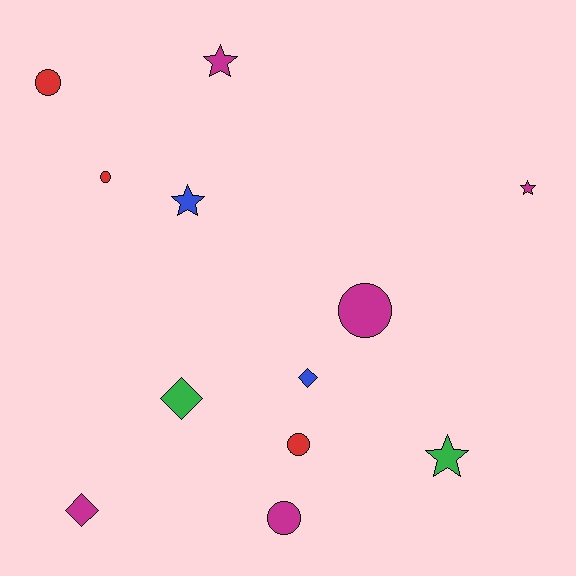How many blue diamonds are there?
There is 1 blue diamond.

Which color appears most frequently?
Magenta, with 5 objects.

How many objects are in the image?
There are 12 objects.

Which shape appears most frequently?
Circle, with 5 objects.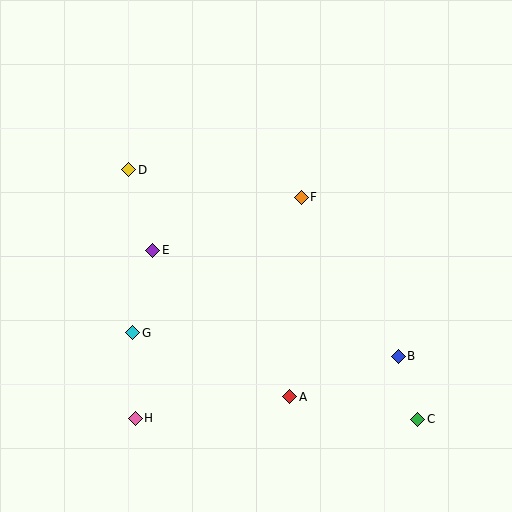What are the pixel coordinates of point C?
Point C is at (418, 419).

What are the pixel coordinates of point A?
Point A is at (290, 397).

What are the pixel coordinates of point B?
Point B is at (398, 356).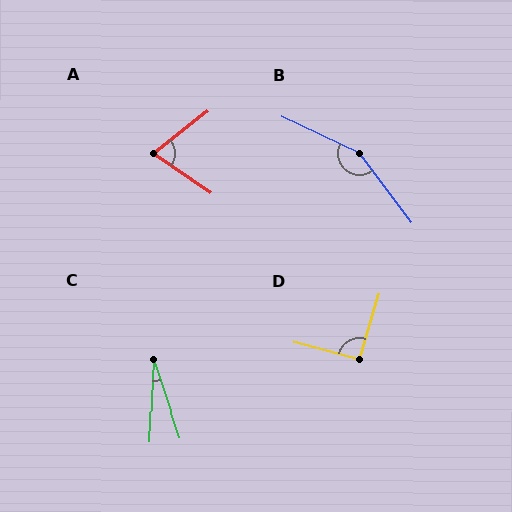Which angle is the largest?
B, at approximately 152 degrees.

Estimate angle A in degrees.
Approximately 73 degrees.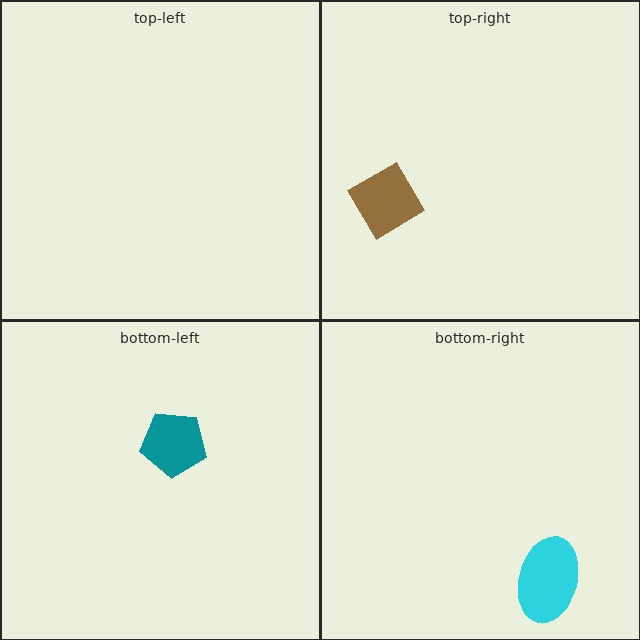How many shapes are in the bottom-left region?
1.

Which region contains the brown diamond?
The top-right region.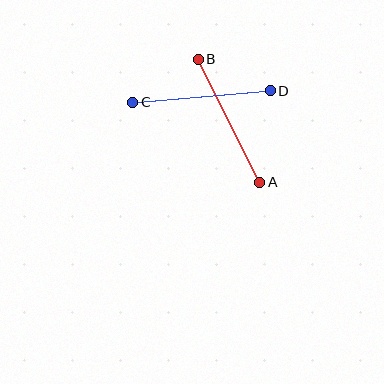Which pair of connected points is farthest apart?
Points C and D are farthest apart.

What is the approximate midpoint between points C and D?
The midpoint is at approximately (201, 97) pixels.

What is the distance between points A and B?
The distance is approximately 137 pixels.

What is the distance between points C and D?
The distance is approximately 138 pixels.